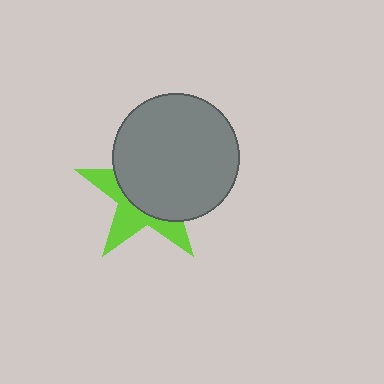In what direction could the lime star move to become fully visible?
The lime star could move toward the lower-left. That would shift it out from behind the gray circle entirely.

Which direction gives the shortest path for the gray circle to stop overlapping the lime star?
Moving toward the upper-right gives the shortest separation.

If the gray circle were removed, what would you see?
You would see the complete lime star.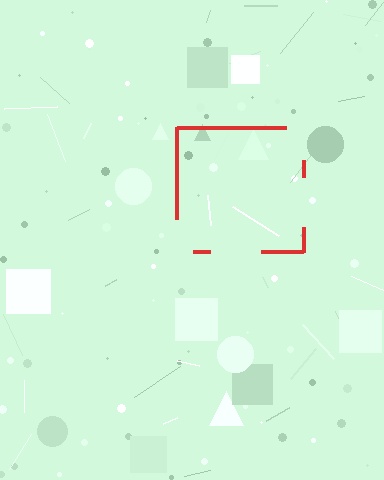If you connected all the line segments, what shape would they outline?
They would outline a square.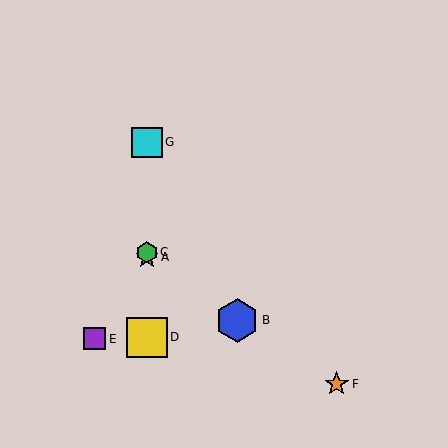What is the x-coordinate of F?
Object F is at x≈337.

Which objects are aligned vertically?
Objects A, C, D, G are aligned vertically.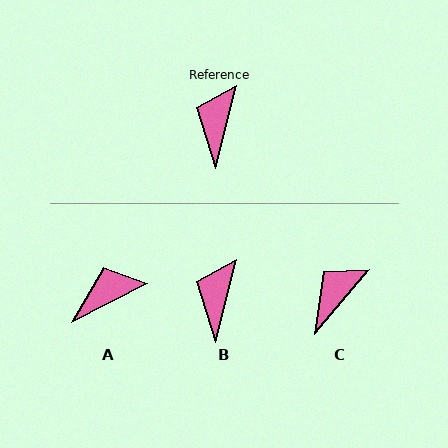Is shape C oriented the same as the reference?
No, it is off by about 26 degrees.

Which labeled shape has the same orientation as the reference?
B.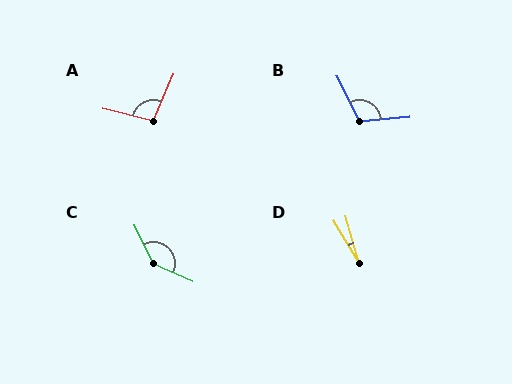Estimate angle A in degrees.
Approximately 99 degrees.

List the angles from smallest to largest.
D (16°), A (99°), B (112°), C (139°).